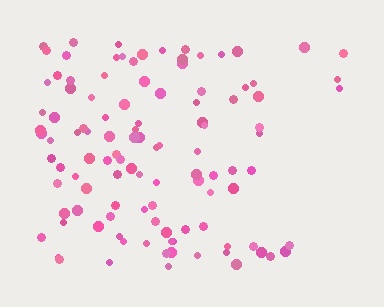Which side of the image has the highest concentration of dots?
The left.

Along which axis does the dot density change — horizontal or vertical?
Horizontal.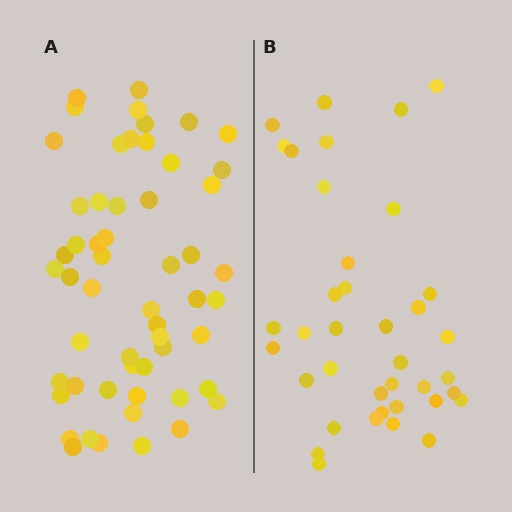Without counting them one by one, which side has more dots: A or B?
Region A (the left region) has more dots.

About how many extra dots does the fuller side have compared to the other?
Region A has approximately 15 more dots than region B.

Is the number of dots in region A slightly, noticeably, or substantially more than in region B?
Region A has noticeably more, but not dramatically so. The ratio is roughly 1.4 to 1.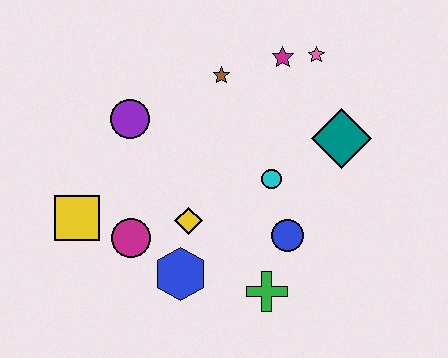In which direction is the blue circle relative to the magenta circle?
The blue circle is to the right of the magenta circle.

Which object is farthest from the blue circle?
The yellow square is farthest from the blue circle.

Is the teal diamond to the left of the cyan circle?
No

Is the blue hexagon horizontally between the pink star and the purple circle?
Yes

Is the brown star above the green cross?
Yes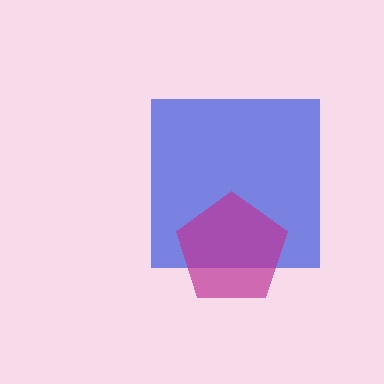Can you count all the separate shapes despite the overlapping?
Yes, there are 2 separate shapes.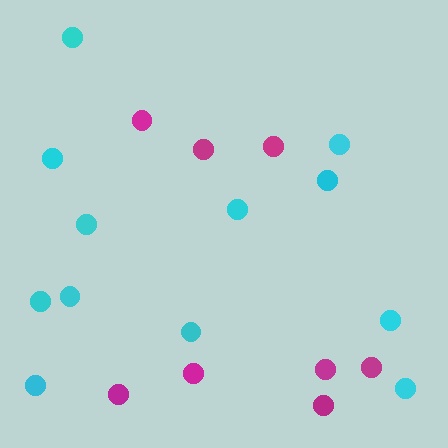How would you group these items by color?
There are 2 groups: one group of magenta circles (8) and one group of cyan circles (12).